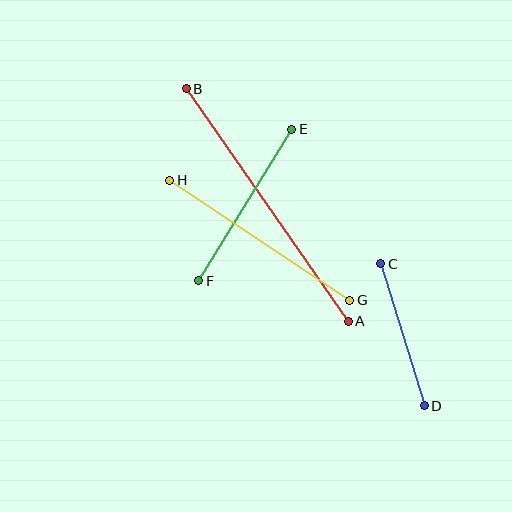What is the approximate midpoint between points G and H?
The midpoint is at approximately (260, 240) pixels.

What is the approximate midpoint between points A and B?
The midpoint is at approximately (267, 205) pixels.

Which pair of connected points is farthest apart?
Points A and B are farthest apart.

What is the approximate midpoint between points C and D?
The midpoint is at approximately (403, 335) pixels.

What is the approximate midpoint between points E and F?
The midpoint is at approximately (245, 205) pixels.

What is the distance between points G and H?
The distance is approximately 216 pixels.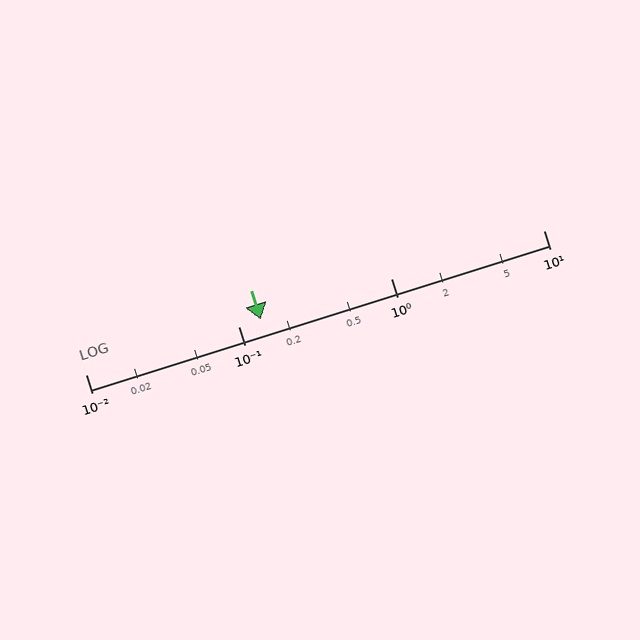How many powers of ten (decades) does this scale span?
The scale spans 3 decades, from 0.01 to 10.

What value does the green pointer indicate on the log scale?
The pointer indicates approximately 0.14.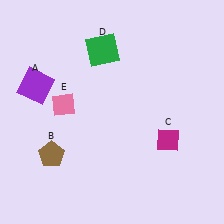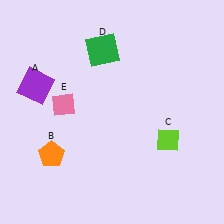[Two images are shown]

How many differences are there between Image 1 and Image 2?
There are 2 differences between the two images.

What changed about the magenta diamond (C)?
In Image 1, C is magenta. In Image 2, it changed to lime.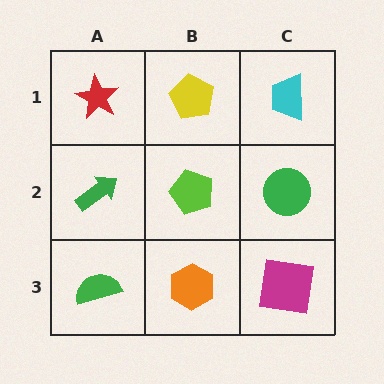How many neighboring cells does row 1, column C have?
2.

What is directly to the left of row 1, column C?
A yellow pentagon.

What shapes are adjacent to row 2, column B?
A yellow pentagon (row 1, column B), an orange hexagon (row 3, column B), a green arrow (row 2, column A), a green circle (row 2, column C).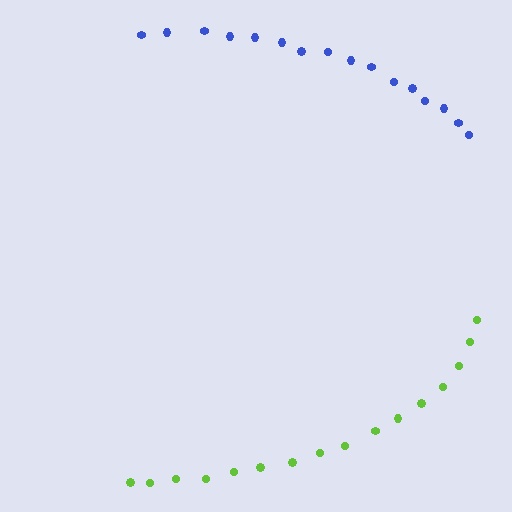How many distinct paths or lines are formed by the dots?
There are 2 distinct paths.